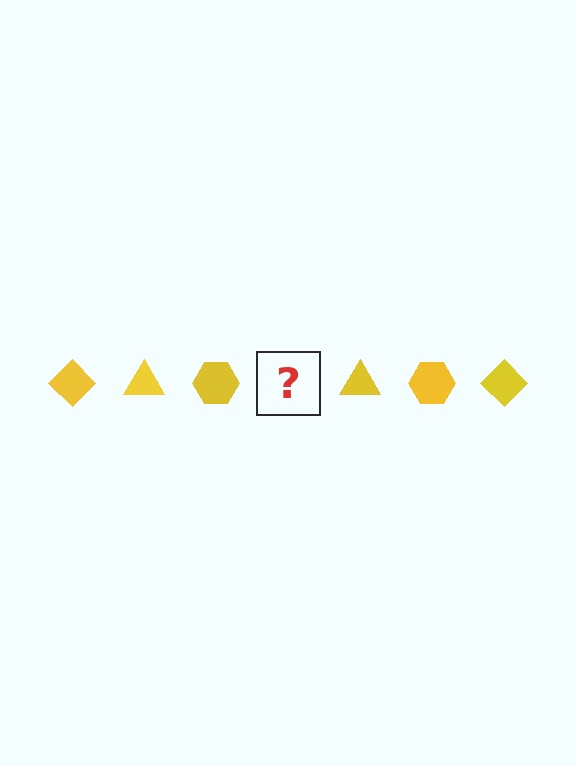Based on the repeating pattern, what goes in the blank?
The blank should be a yellow diamond.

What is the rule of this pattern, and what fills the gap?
The rule is that the pattern cycles through diamond, triangle, hexagon shapes in yellow. The gap should be filled with a yellow diamond.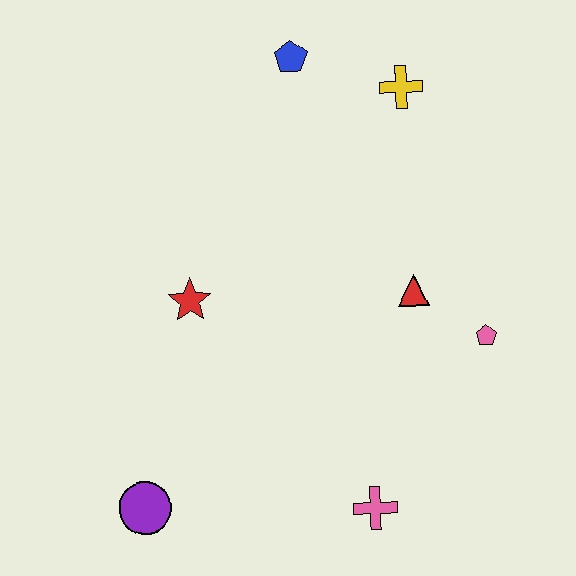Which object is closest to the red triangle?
The pink pentagon is closest to the red triangle.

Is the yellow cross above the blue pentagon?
No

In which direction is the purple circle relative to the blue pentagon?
The purple circle is below the blue pentagon.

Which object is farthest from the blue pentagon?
The purple circle is farthest from the blue pentagon.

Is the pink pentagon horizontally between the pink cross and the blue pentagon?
No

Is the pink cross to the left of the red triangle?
Yes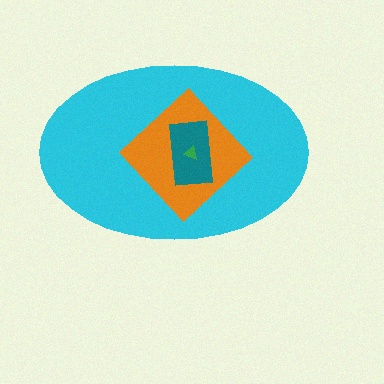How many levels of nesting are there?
4.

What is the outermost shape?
The cyan ellipse.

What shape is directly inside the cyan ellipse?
The orange diamond.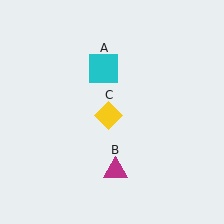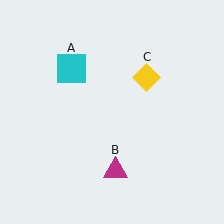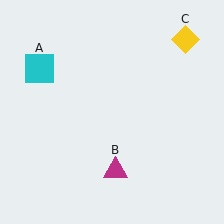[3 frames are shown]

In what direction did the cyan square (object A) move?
The cyan square (object A) moved left.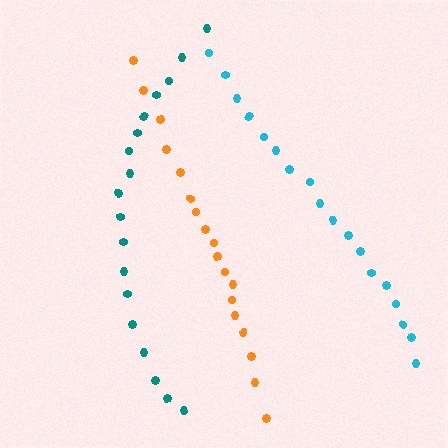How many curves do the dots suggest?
There are 3 distinct paths.